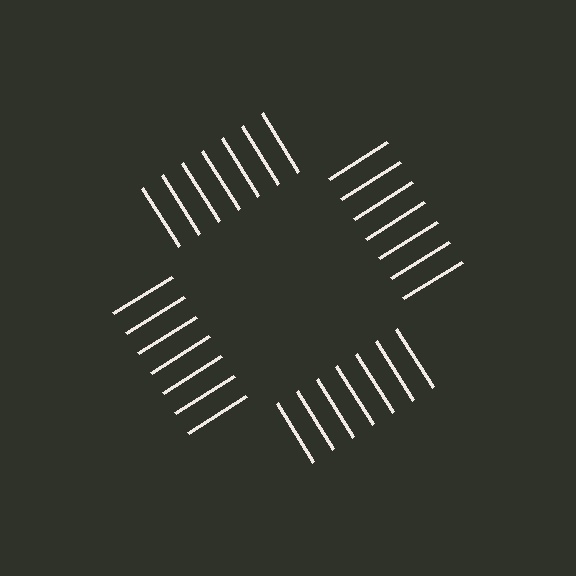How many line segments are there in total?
28 — 7 along each of the 4 edges.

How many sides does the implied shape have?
4 sides — the line-ends trace a square.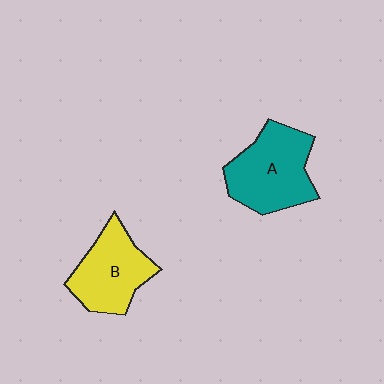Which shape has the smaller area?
Shape B (yellow).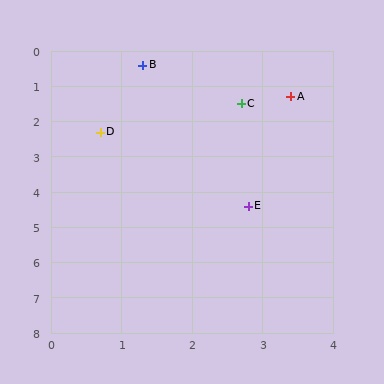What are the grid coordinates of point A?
Point A is at approximately (3.4, 1.3).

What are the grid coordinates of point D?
Point D is at approximately (0.7, 2.3).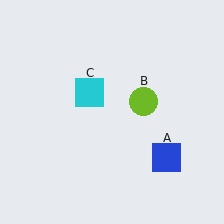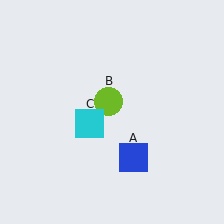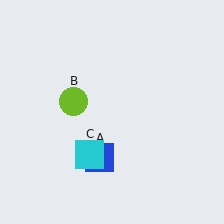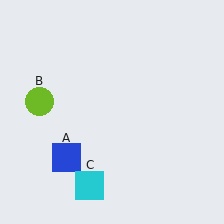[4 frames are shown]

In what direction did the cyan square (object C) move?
The cyan square (object C) moved down.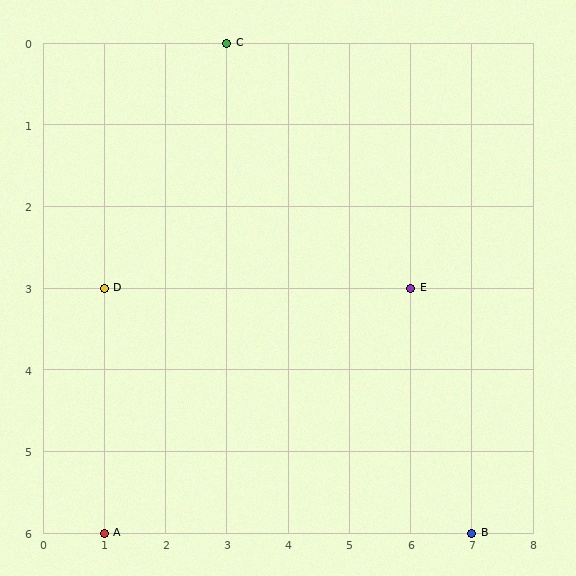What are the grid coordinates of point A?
Point A is at grid coordinates (1, 6).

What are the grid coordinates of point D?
Point D is at grid coordinates (1, 3).